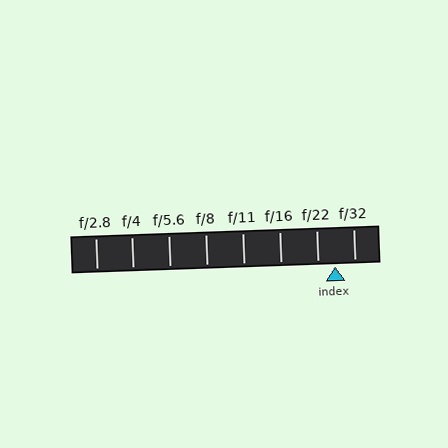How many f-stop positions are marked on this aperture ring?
There are 8 f-stop positions marked.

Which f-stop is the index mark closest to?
The index mark is closest to f/22.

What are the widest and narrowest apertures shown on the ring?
The widest aperture shown is f/2.8 and the narrowest is f/32.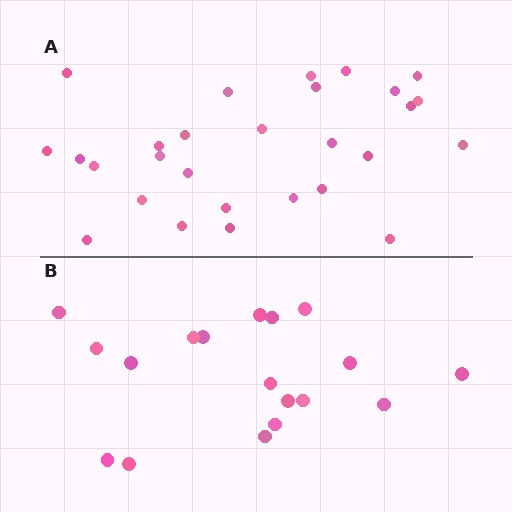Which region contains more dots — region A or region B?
Region A (the top region) has more dots.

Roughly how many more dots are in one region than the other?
Region A has roughly 10 or so more dots than region B.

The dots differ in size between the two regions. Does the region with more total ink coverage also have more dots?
No. Region B has more total ink coverage because its dots are larger, but region A actually contains more individual dots. Total area can be misleading — the number of items is what matters here.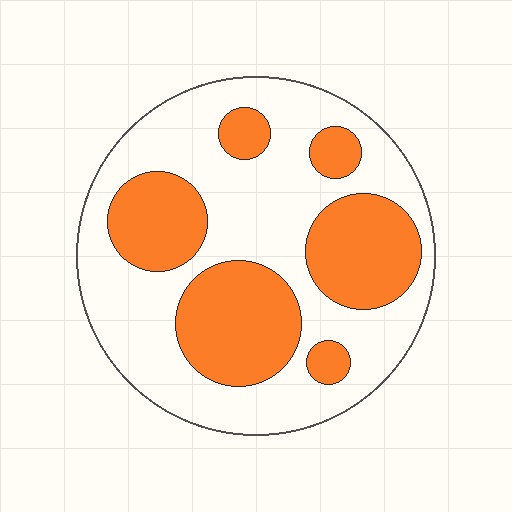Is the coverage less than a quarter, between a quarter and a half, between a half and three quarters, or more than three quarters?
Between a quarter and a half.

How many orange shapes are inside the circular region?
6.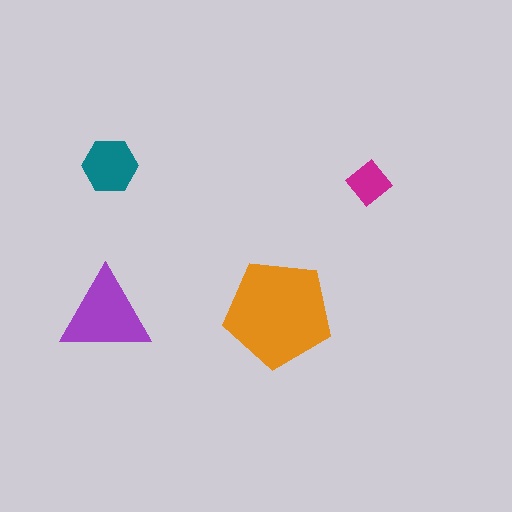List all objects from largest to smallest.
The orange pentagon, the purple triangle, the teal hexagon, the magenta diamond.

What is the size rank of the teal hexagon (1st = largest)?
3rd.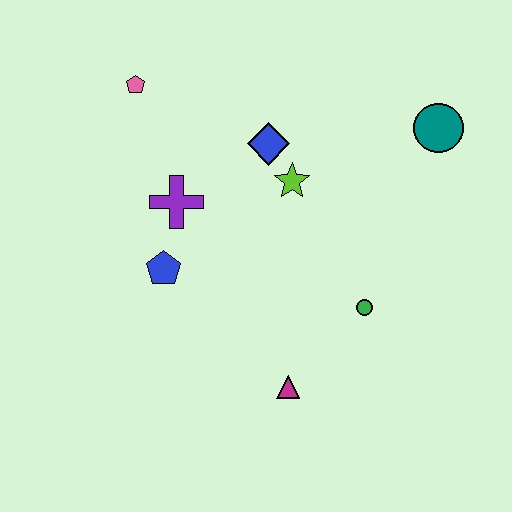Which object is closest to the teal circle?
The lime star is closest to the teal circle.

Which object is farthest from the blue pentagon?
The teal circle is farthest from the blue pentagon.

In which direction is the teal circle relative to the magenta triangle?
The teal circle is above the magenta triangle.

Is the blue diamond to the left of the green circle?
Yes